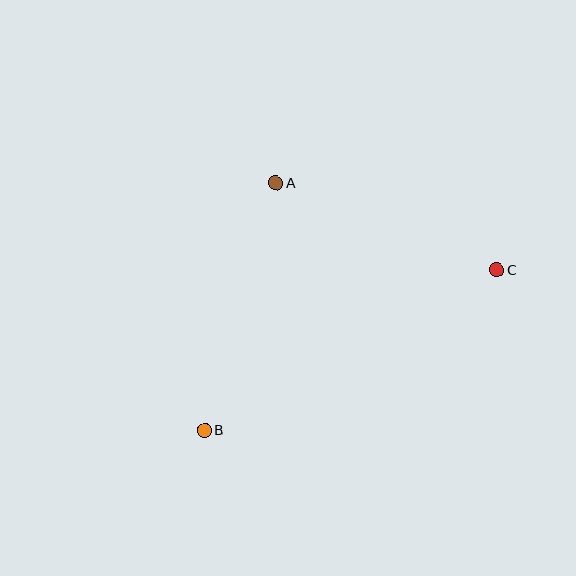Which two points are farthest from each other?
Points B and C are farthest from each other.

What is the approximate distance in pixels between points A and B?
The distance between A and B is approximately 257 pixels.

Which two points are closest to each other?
Points A and C are closest to each other.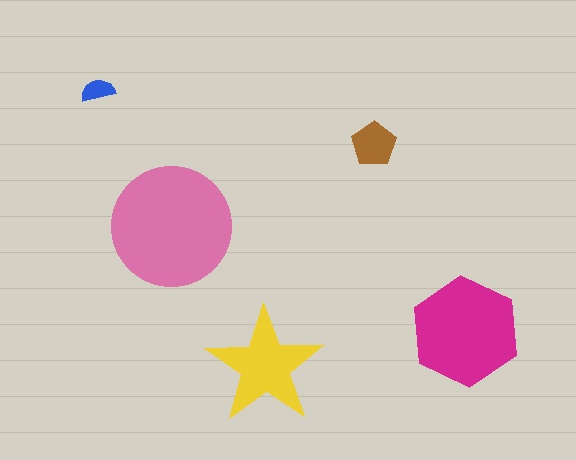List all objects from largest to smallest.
The pink circle, the magenta hexagon, the yellow star, the brown pentagon, the blue semicircle.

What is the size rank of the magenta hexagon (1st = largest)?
2nd.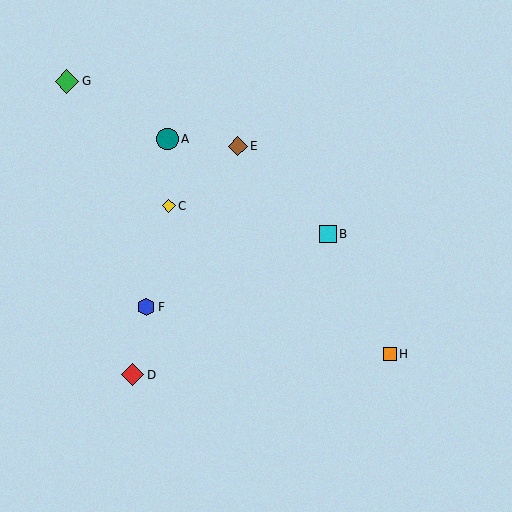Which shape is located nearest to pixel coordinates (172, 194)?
The yellow diamond (labeled C) at (169, 206) is nearest to that location.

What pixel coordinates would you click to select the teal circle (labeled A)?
Click at (167, 139) to select the teal circle A.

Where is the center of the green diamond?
The center of the green diamond is at (67, 81).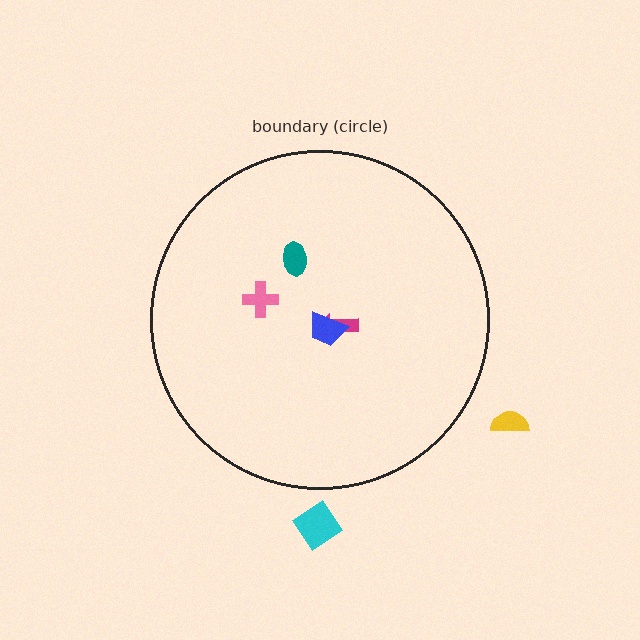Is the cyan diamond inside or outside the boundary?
Outside.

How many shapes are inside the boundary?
4 inside, 2 outside.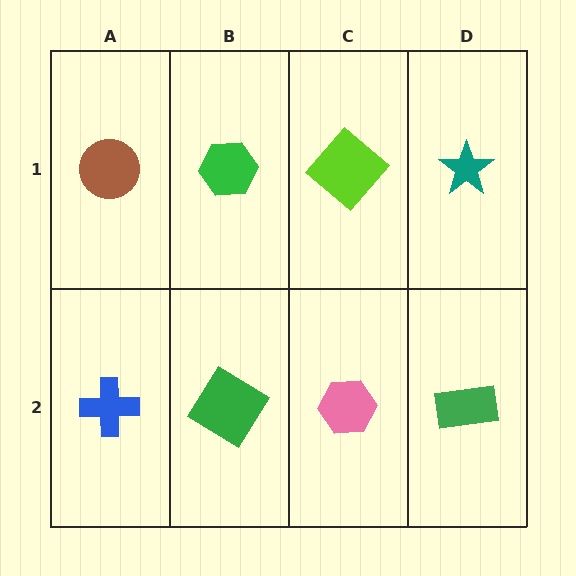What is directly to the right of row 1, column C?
A teal star.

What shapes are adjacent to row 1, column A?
A blue cross (row 2, column A), a green hexagon (row 1, column B).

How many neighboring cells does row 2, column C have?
3.